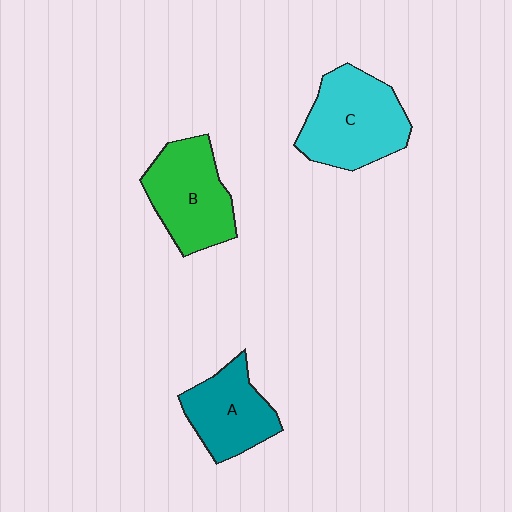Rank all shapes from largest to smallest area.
From largest to smallest: C (cyan), B (green), A (teal).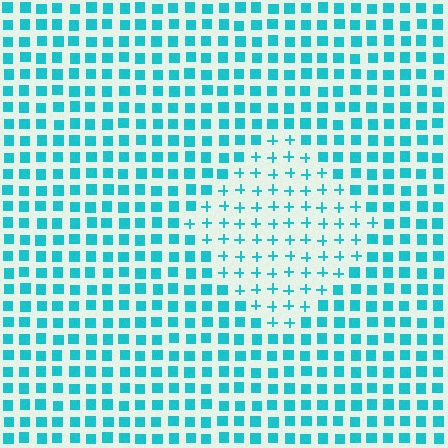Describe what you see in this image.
The image is filled with small cyan elements arranged in a uniform grid. A diamond-shaped region contains plus signs, while the surrounding area contains squares. The boundary is defined purely by the change in element shape.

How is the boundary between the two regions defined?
The boundary is defined by a change in element shape: plus signs inside vs. squares outside. All elements share the same color and spacing.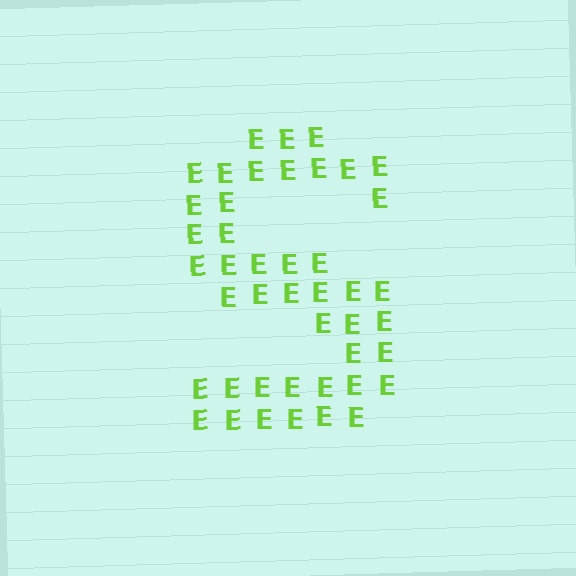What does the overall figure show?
The overall figure shows the letter S.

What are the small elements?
The small elements are letter E's.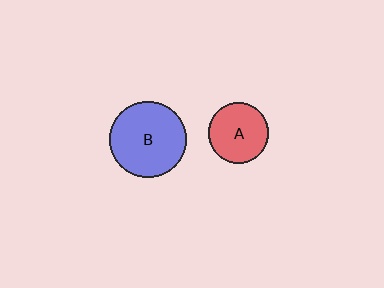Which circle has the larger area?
Circle B (blue).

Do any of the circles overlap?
No, none of the circles overlap.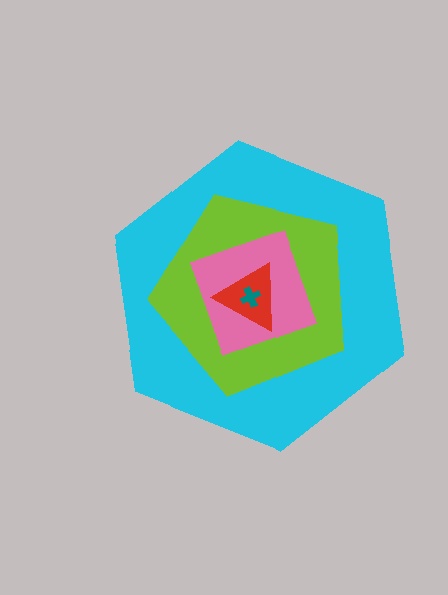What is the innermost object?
The teal cross.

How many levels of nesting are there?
5.